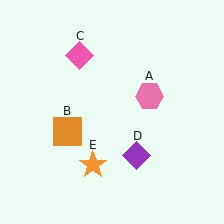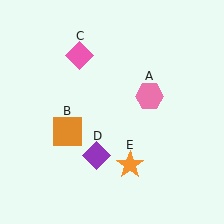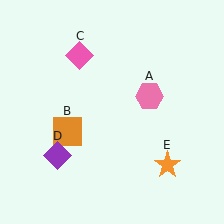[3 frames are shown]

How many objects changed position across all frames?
2 objects changed position: purple diamond (object D), orange star (object E).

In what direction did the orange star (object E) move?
The orange star (object E) moved right.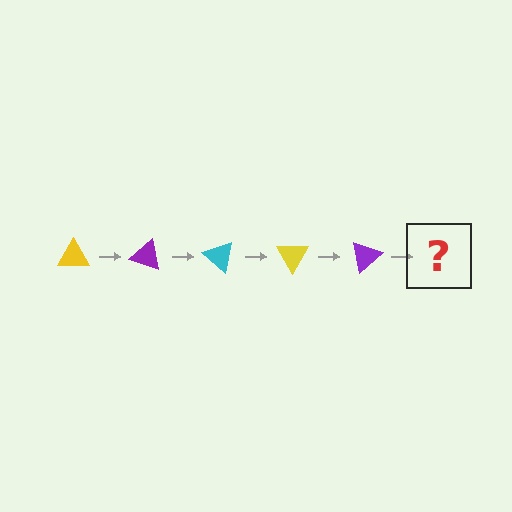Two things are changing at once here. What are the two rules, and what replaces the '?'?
The two rules are that it rotates 20 degrees each step and the color cycles through yellow, purple, and cyan. The '?' should be a cyan triangle, rotated 100 degrees from the start.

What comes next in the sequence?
The next element should be a cyan triangle, rotated 100 degrees from the start.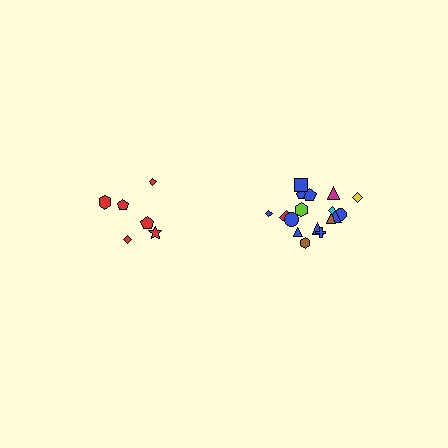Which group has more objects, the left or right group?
The right group.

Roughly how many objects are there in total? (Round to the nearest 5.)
Roughly 25 objects in total.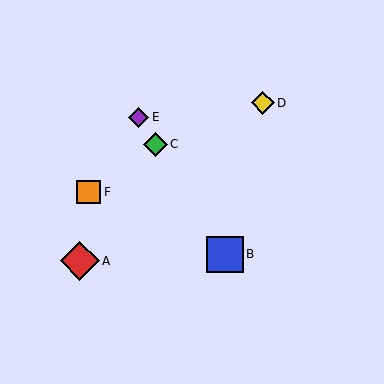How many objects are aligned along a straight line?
3 objects (B, C, E) are aligned along a straight line.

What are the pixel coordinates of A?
Object A is at (80, 261).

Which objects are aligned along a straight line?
Objects B, C, E are aligned along a straight line.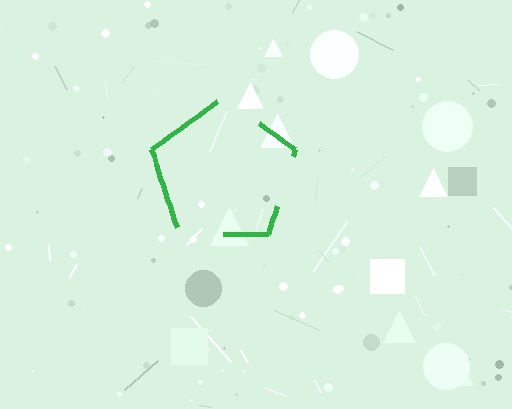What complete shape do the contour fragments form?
The contour fragments form a pentagon.